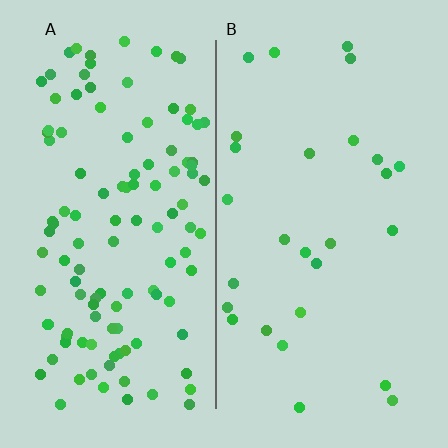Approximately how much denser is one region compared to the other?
Approximately 4.3× — region A over region B.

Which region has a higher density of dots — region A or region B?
A (the left).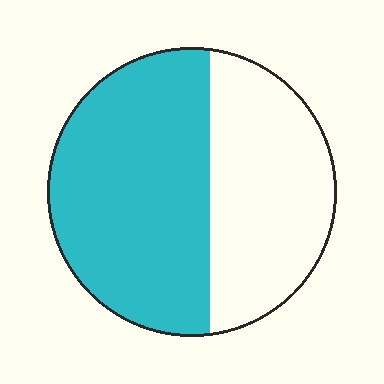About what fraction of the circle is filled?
About three fifths (3/5).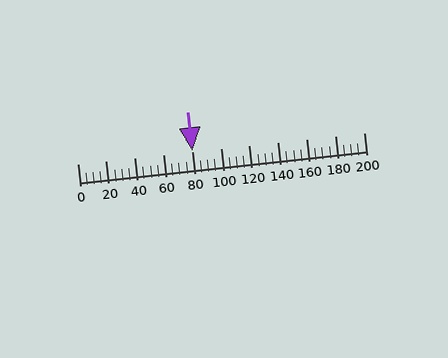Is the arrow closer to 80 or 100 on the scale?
The arrow is closer to 80.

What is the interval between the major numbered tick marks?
The major tick marks are spaced 20 units apart.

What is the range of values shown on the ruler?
The ruler shows values from 0 to 200.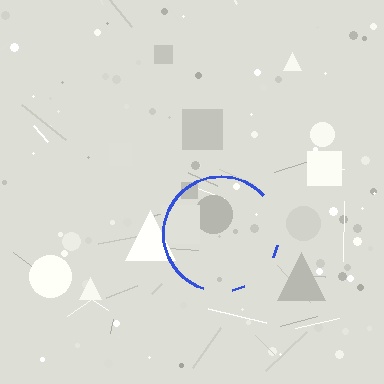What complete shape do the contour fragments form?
The contour fragments form a circle.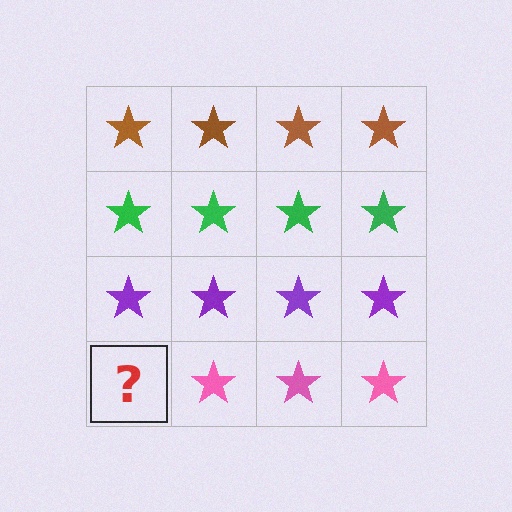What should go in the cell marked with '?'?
The missing cell should contain a pink star.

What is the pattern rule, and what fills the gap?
The rule is that each row has a consistent color. The gap should be filled with a pink star.